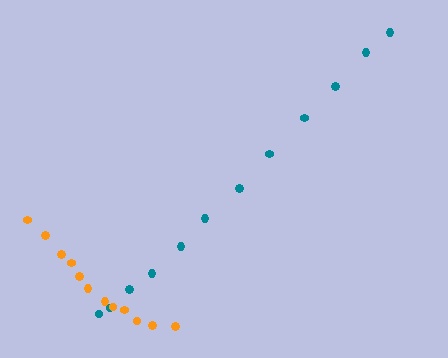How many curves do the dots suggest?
There are 2 distinct paths.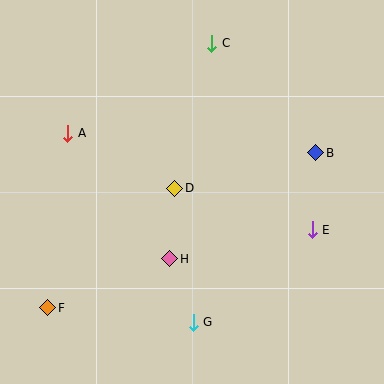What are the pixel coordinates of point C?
Point C is at (212, 43).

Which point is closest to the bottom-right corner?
Point E is closest to the bottom-right corner.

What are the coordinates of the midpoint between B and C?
The midpoint between B and C is at (264, 98).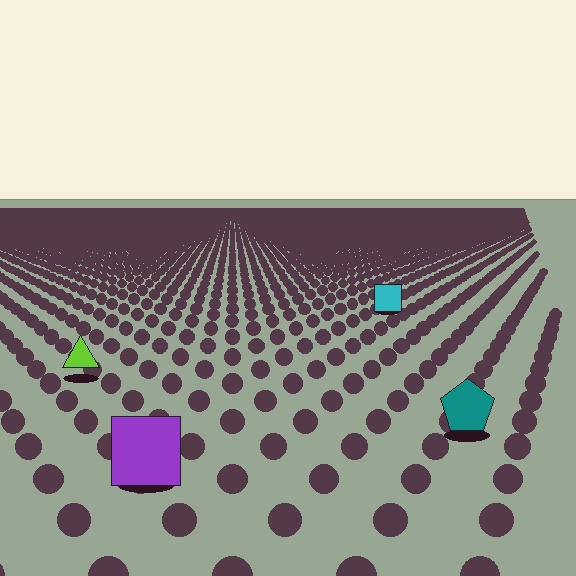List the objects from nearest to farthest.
From nearest to farthest: the purple square, the teal pentagon, the lime triangle, the cyan square.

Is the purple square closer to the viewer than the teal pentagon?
Yes. The purple square is closer — you can tell from the texture gradient: the ground texture is coarser near it.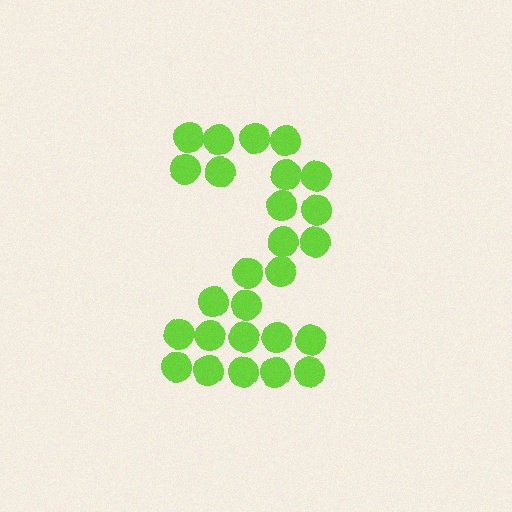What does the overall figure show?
The overall figure shows the digit 2.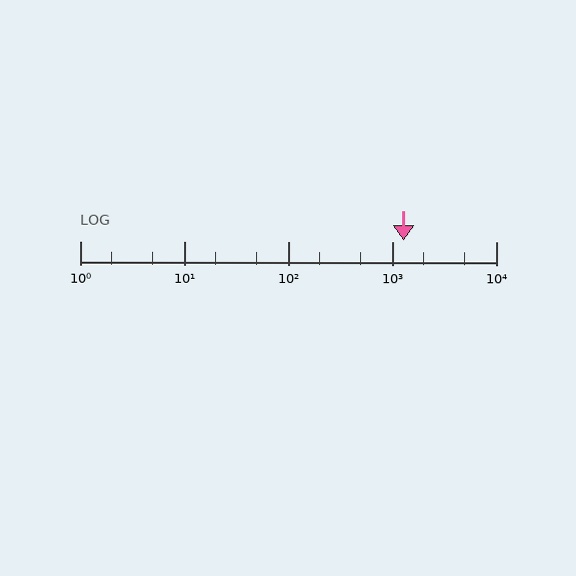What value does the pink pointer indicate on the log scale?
The pointer indicates approximately 1300.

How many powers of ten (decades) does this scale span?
The scale spans 4 decades, from 1 to 10000.